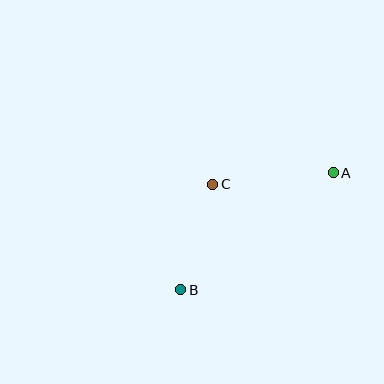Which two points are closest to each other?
Points B and C are closest to each other.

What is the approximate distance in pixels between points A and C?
The distance between A and C is approximately 121 pixels.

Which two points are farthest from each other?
Points A and B are farthest from each other.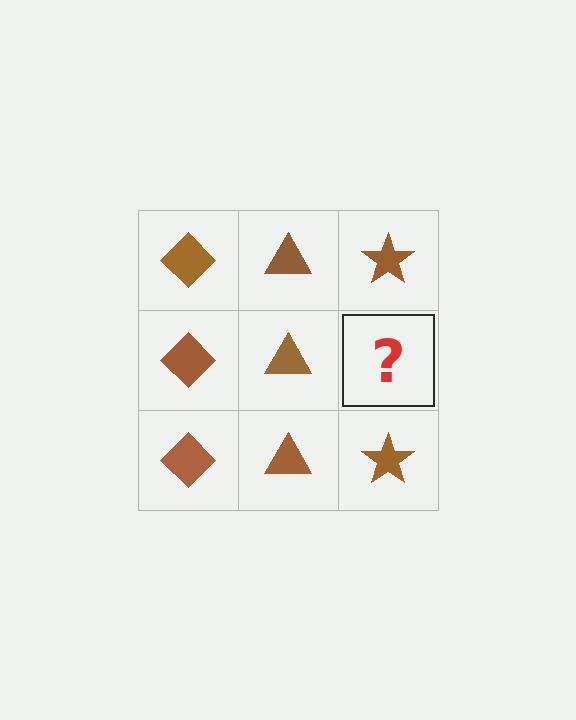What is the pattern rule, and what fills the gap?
The rule is that each column has a consistent shape. The gap should be filled with a brown star.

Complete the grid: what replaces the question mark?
The question mark should be replaced with a brown star.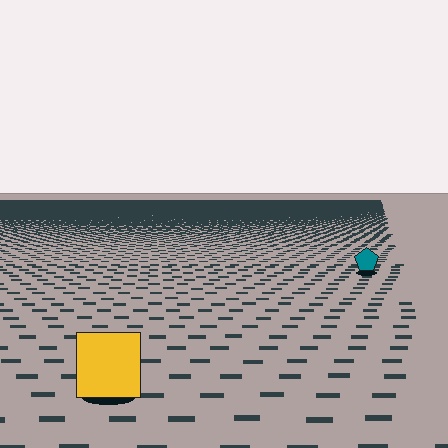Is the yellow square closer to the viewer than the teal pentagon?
Yes. The yellow square is closer — you can tell from the texture gradient: the ground texture is coarser near it.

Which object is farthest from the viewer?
The teal pentagon is farthest from the viewer. It appears smaller and the ground texture around it is denser.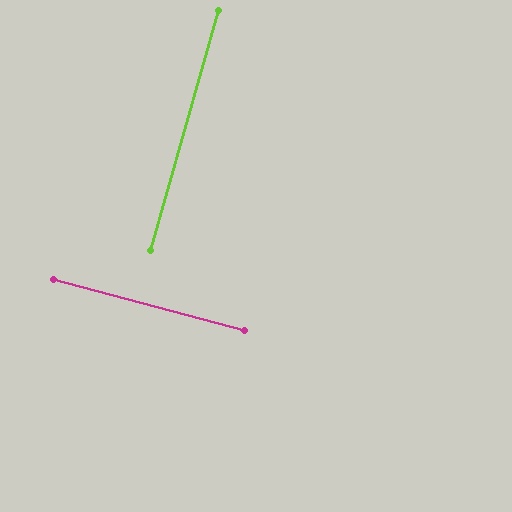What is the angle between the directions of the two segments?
Approximately 89 degrees.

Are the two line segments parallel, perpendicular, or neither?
Perpendicular — they meet at approximately 89°.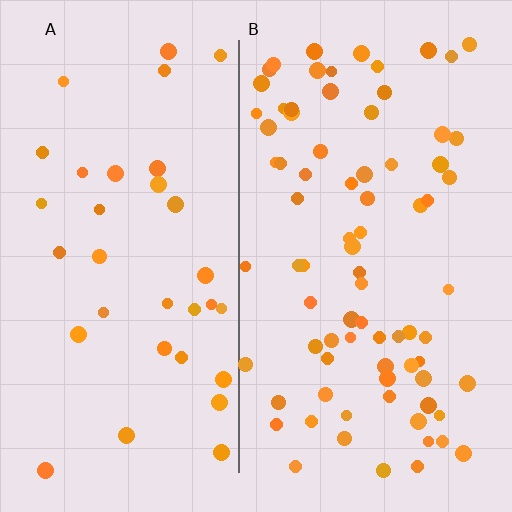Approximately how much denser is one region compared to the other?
Approximately 2.3× — region B over region A.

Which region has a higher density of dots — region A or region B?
B (the right).